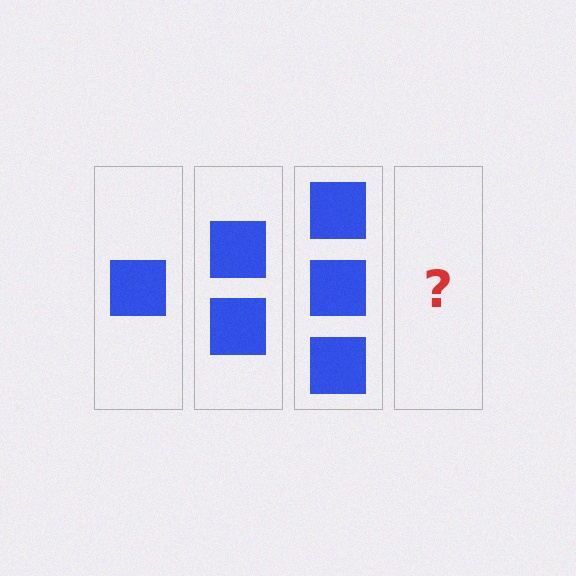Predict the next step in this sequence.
The next step is 4 squares.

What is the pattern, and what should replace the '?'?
The pattern is that each step adds one more square. The '?' should be 4 squares.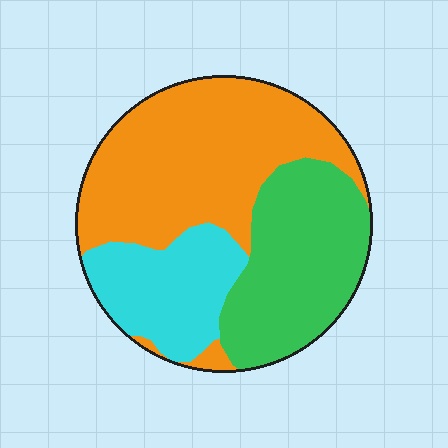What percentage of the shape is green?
Green takes up about one third (1/3) of the shape.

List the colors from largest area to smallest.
From largest to smallest: orange, green, cyan.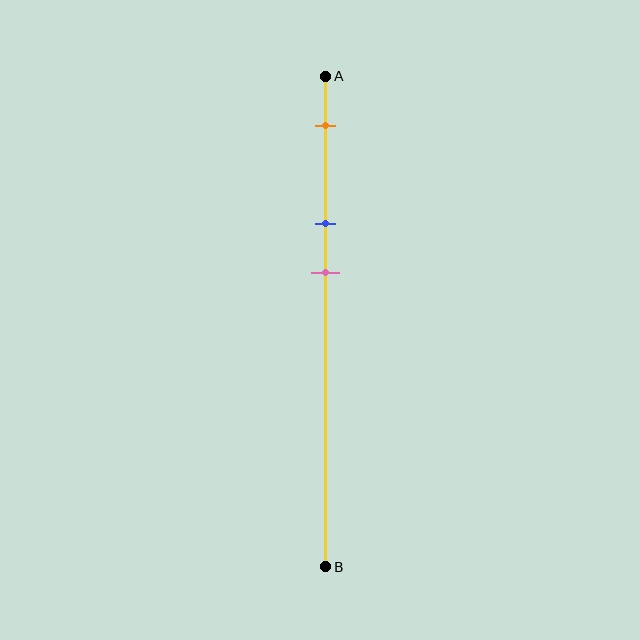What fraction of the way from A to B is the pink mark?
The pink mark is approximately 40% (0.4) of the way from A to B.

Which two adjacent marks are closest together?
The blue and pink marks are the closest adjacent pair.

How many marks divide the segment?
There are 3 marks dividing the segment.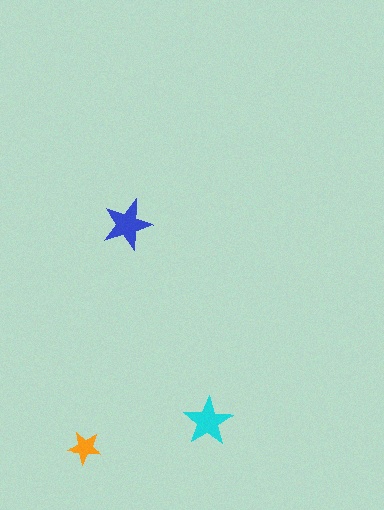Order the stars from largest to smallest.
the blue one, the cyan one, the orange one.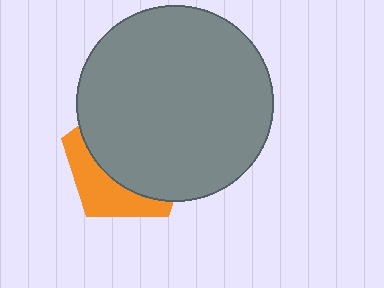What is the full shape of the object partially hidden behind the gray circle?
The partially hidden object is an orange pentagon.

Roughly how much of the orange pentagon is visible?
A small part of it is visible (roughly 33%).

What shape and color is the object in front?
The object in front is a gray circle.